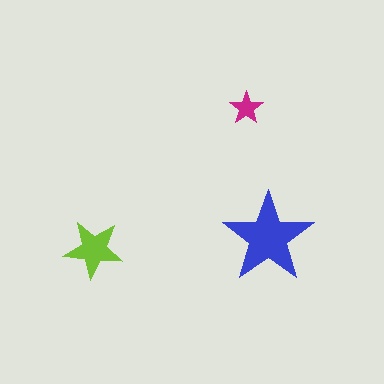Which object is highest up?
The magenta star is topmost.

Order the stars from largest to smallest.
the blue one, the lime one, the magenta one.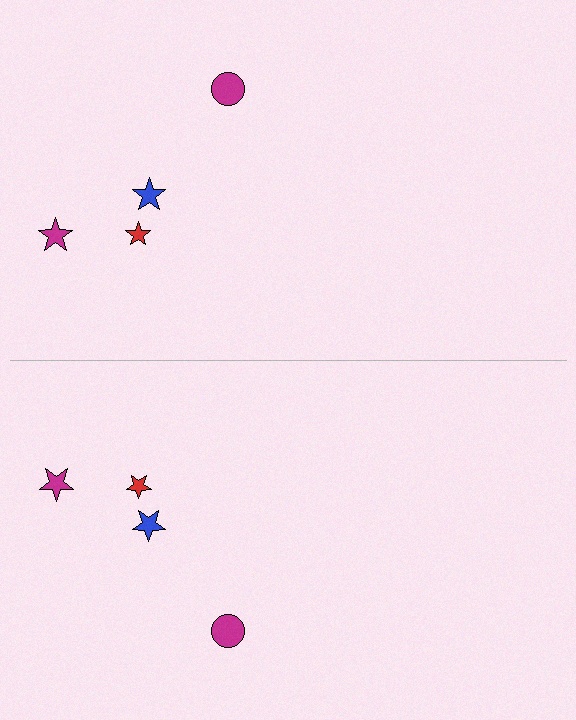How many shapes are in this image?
There are 8 shapes in this image.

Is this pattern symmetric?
Yes, this pattern has bilateral (reflection) symmetry.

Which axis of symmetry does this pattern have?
The pattern has a horizontal axis of symmetry running through the center of the image.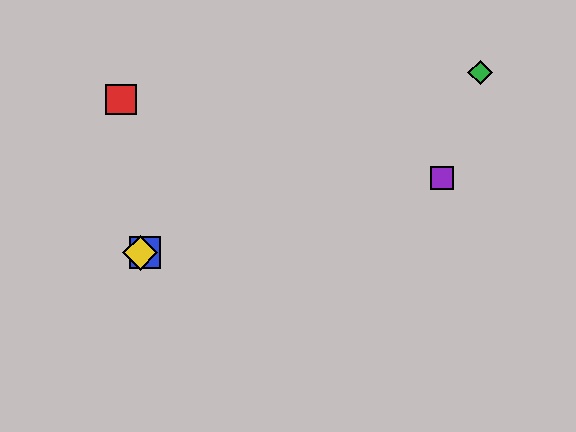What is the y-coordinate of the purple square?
The purple square is at y≈178.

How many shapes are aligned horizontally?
2 shapes (the blue square, the yellow diamond) are aligned horizontally.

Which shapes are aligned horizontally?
The blue square, the yellow diamond are aligned horizontally.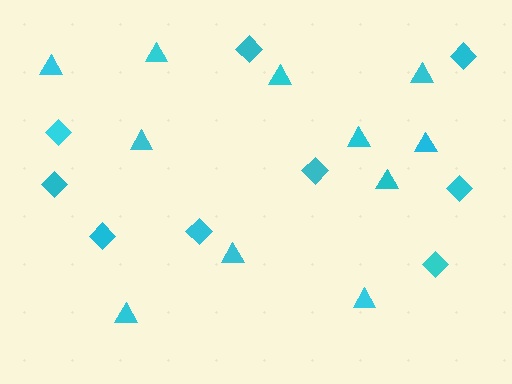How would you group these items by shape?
There are 2 groups: one group of triangles (11) and one group of diamonds (9).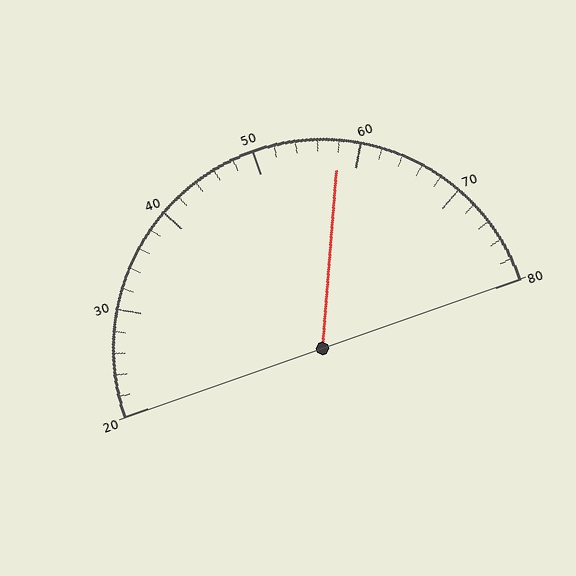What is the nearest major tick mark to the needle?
The nearest major tick mark is 60.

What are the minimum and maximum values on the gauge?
The gauge ranges from 20 to 80.